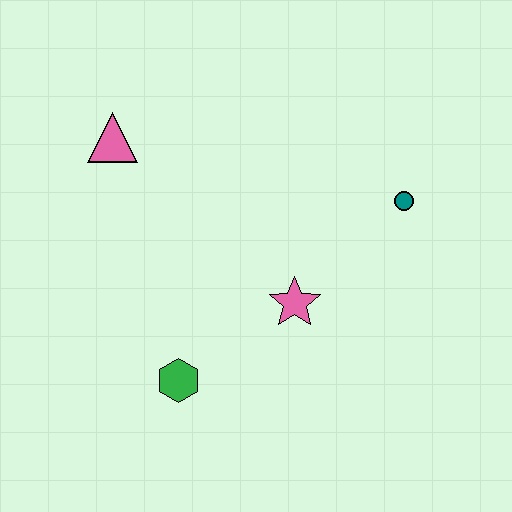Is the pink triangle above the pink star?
Yes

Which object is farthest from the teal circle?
The pink triangle is farthest from the teal circle.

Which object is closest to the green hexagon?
The pink star is closest to the green hexagon.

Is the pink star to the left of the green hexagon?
No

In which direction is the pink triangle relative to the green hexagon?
The pink triangle is above the green hexagon.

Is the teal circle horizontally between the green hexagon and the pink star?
No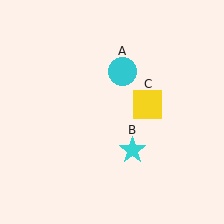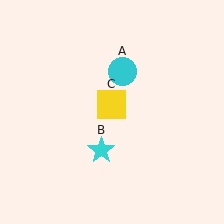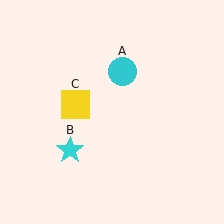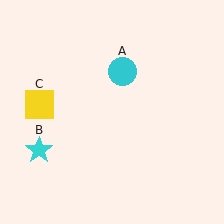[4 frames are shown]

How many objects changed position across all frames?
2 objects changed position: cyan star (object B), yellow square (object C).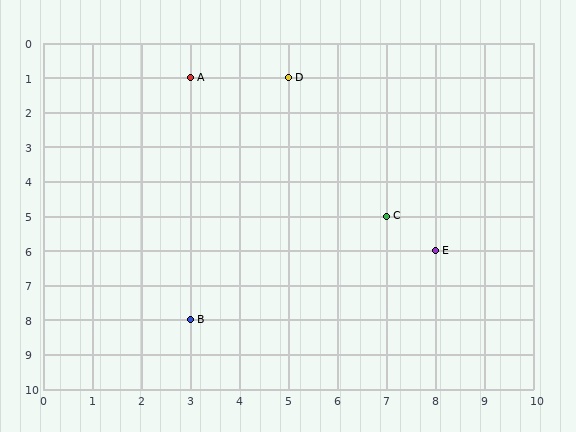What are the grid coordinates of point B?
Point B is at grid coordinates (3, 8).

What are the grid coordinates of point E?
Point E is at grid coordinates (8, 6).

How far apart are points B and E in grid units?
Points B and E are 5 columns and 2 rows apart (about 5.4 grid units diagonally).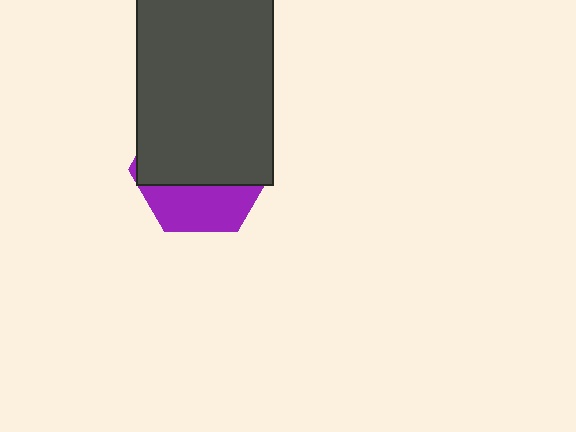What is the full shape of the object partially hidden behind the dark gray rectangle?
The partially hidden object is a purple hexagon.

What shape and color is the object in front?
The object in front is a dark gray rectangle.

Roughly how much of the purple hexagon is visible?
A small part of it is visible (roughly 34%).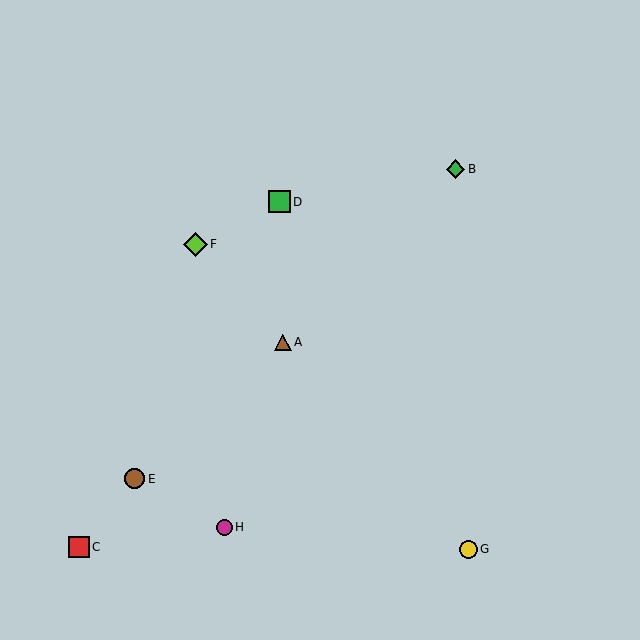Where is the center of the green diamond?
The center of the green diamond is at (456, 169).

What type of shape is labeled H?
Shape H is a magenta circle.